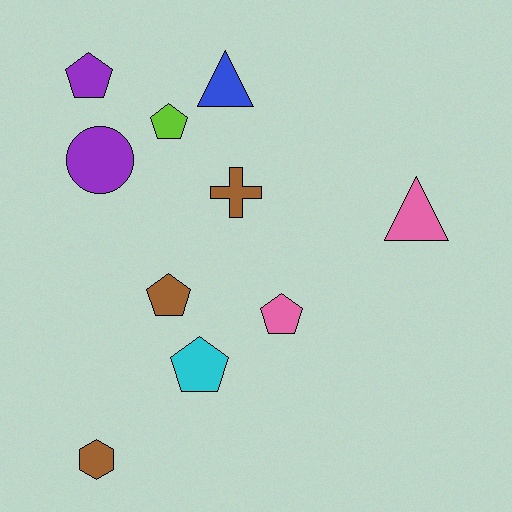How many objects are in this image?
There are 10 objects.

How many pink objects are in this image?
There are 2 pink objects.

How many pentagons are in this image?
There are 5 pentagons.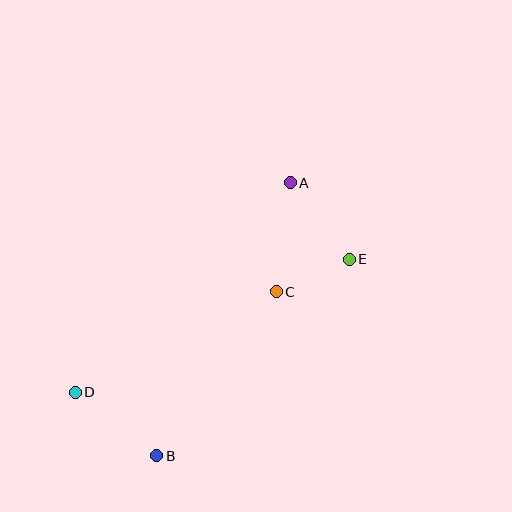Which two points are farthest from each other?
Points D and E are farthest from each other.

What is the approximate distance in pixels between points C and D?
The distance between C and D is approximately 225 pixels.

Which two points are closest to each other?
Points C and E are closest to each other.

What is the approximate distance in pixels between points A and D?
The distance between A and D is approximately 300 pixels.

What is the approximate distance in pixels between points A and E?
The distance between A and E is approximately 96 pixels.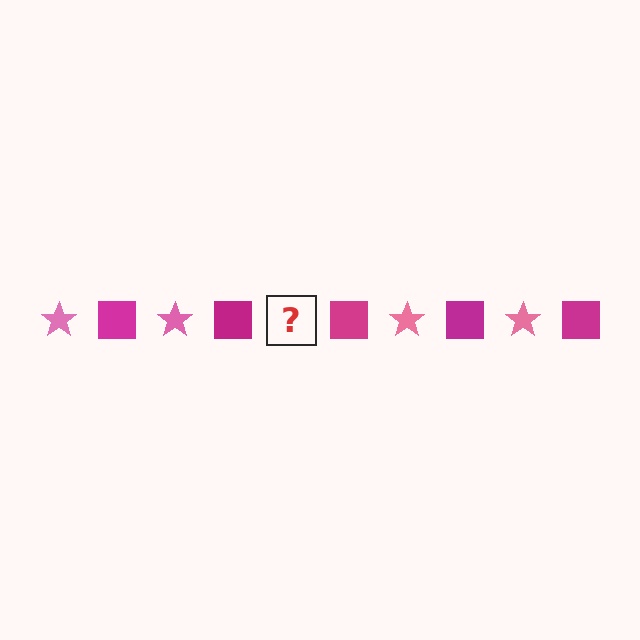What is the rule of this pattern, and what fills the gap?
The rule is that the pattern alternates between pink star and magenta square. The gap should be filled with a pink star.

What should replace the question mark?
The question mark should be replaced with a pink star.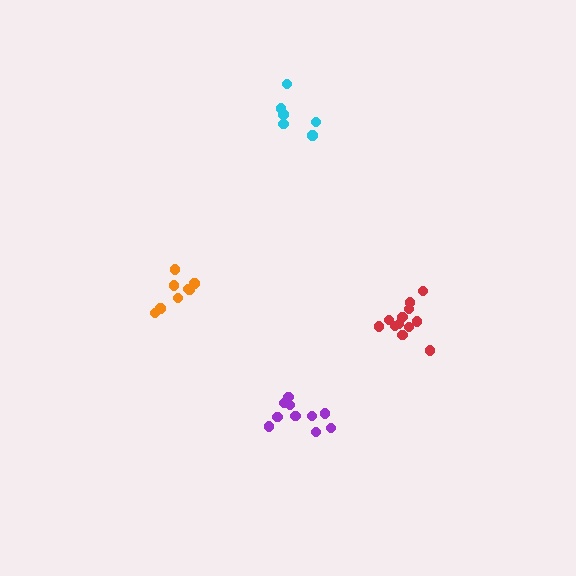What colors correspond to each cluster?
The clusters are colored: purple, orange, cyan, red.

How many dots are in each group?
Group 1: 10 dots, Group 2: 8 dots, Group 3: 6 dots, Group 4: 12 dots (36 total).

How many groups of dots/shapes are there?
There are 4 groups.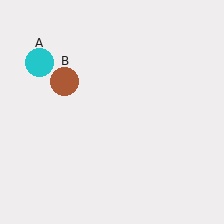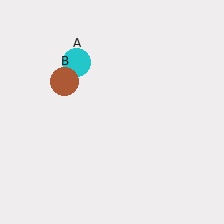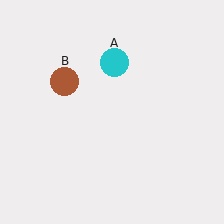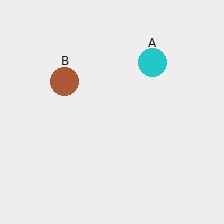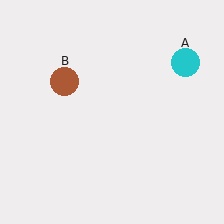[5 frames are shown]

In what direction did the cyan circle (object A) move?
The cyan circle (object A) moved right.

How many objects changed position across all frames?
1 object changed position: cyan circle (object A).